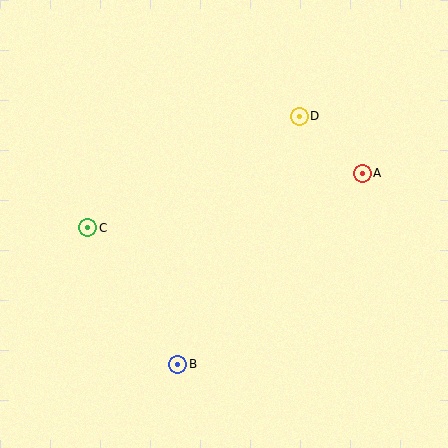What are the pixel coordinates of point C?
Point C is at (88, 228).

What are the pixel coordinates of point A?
Point A is at (362, 173).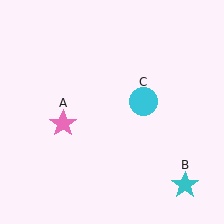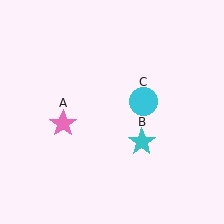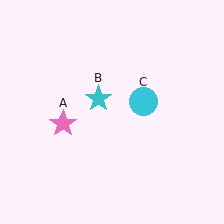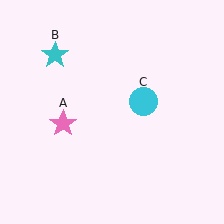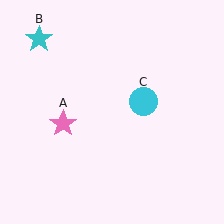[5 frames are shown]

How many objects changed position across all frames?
1 object changed position: cyan star (object B).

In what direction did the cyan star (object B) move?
The cyan star (object B) moved up and to the left.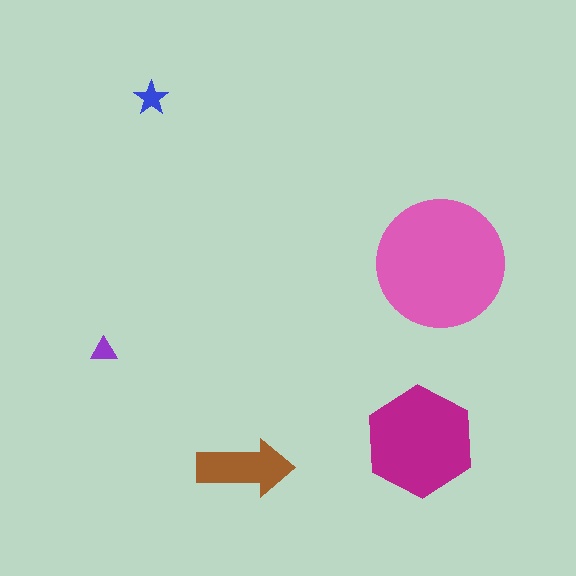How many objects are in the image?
There are 5 objects in the image.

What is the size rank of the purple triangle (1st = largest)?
5th.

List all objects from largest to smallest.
The pink circle, the magenta hexagon, the brown arrow, the blue star, the purple triangle.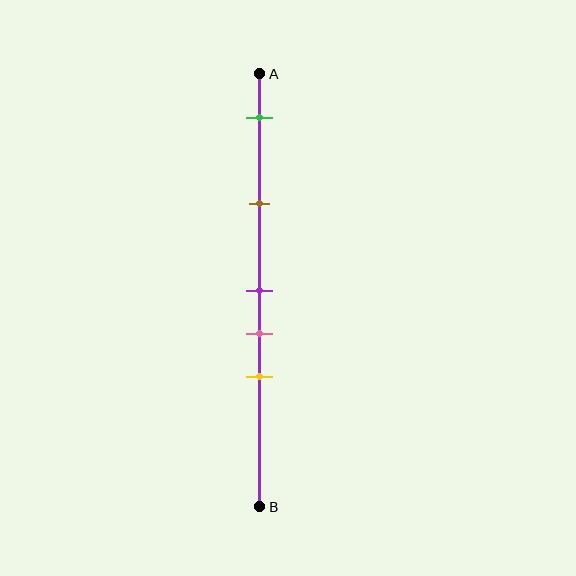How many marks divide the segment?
There are 5 marks dividing the segment.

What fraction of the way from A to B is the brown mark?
The brown mark is approximately 30% (0.3) of the way from A to B.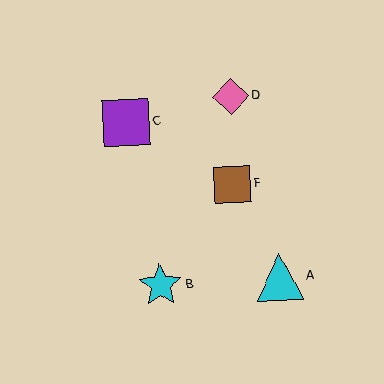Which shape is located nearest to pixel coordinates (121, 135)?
The purple square (labeled C) at (126, 122) is nearest to that location.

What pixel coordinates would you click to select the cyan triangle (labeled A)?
Click at (280, 277) to select the cyan triangle A.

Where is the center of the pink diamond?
The center of the pink diamond is at (231, 96).